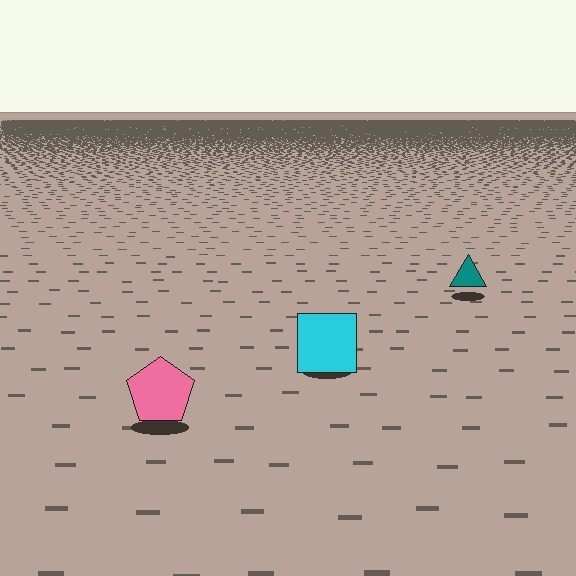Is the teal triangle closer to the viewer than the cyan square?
No. The cyan square is closer — you can tell from the texture gradient: the ground texture is coarser near it.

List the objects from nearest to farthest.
From nearest to farthest: the pink pentagon, the cyan square, the teal triangle.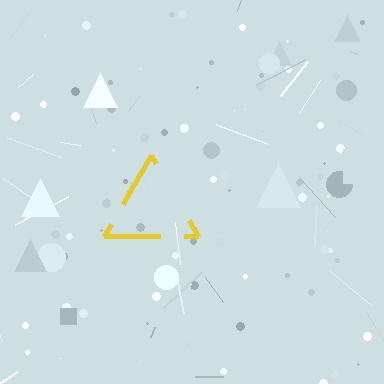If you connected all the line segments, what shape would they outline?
They would outline a triangle.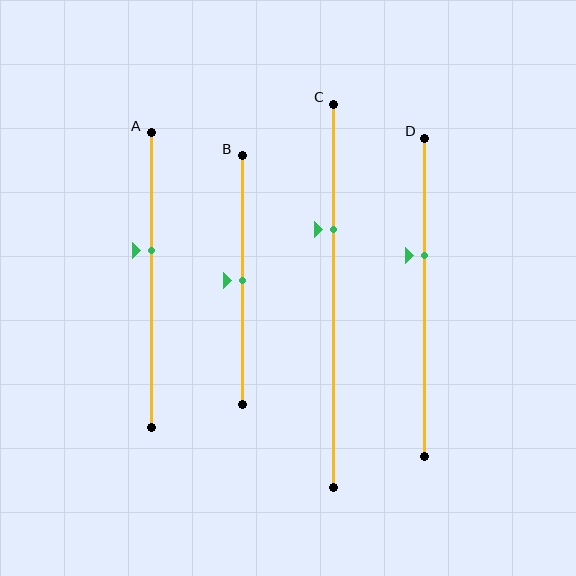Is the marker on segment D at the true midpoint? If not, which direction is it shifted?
No, the marker on segment D is shifted upward by about 13% of the segment length.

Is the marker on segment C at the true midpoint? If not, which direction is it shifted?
No, the marker on segment C is shifted upward by about 17% of the segment length.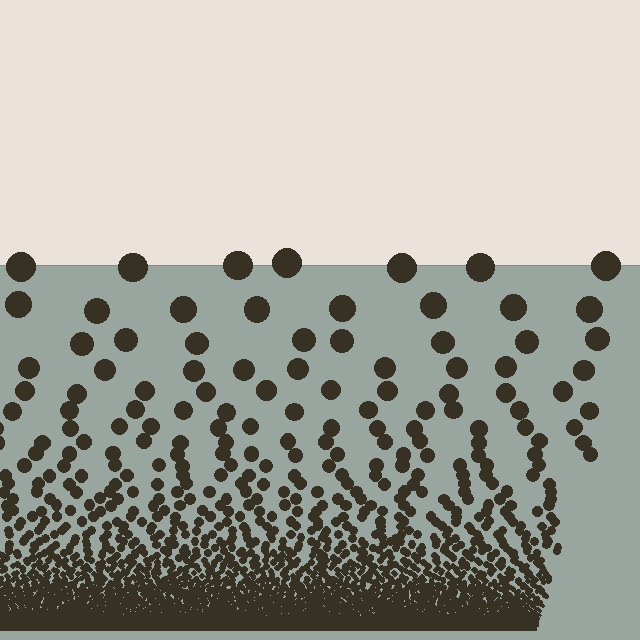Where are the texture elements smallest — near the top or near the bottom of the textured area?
Near the bottom.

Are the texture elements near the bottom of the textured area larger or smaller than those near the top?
Smaller. The gradient is inverted — elements near the bottom are smaller and denser.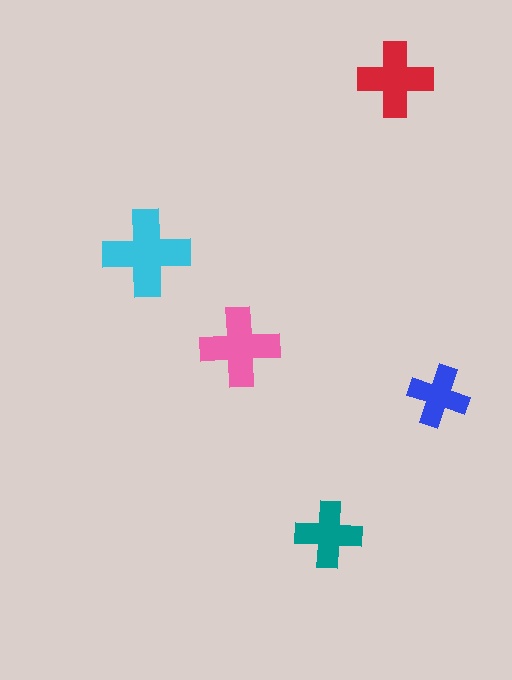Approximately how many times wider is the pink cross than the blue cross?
About 1.5 times wider.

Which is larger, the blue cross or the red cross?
The red one.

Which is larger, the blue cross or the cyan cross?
The cyan one.